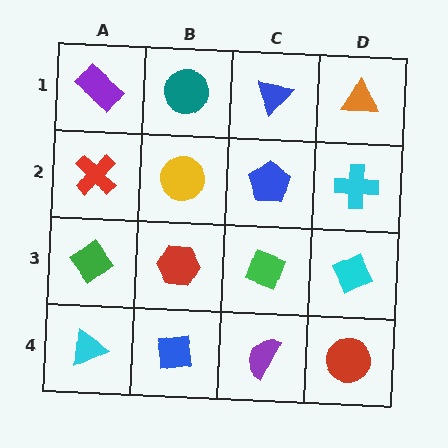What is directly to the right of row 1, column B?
A blue triangle.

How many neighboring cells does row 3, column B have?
4.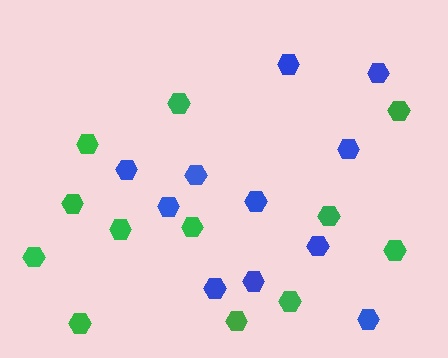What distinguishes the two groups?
There are 2 groups: one group of green hexagons (12) and one group of blue hexagons (11).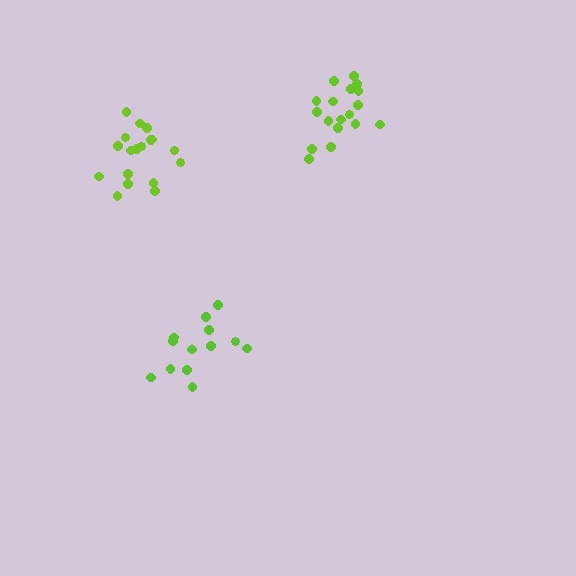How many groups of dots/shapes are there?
There are 3 groups.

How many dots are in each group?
Group 1: 18 dots, Group 2: 13 dots, Group 3: 18 dots (49 total).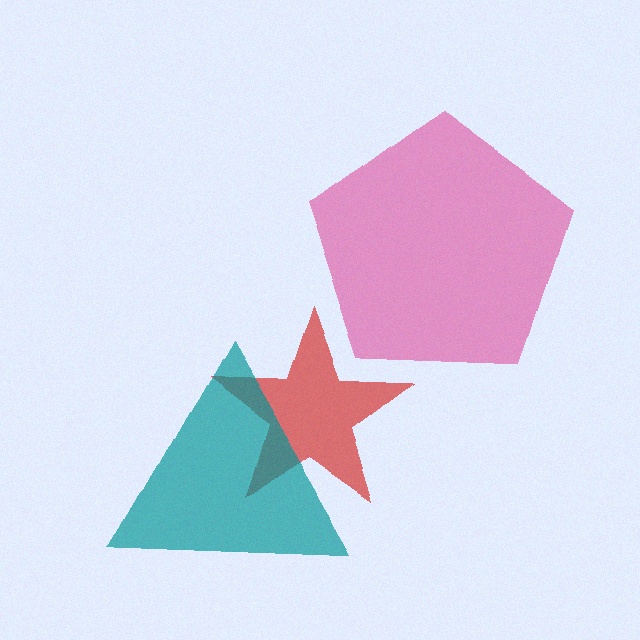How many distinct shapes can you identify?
There are 3 distinct shapes: a red star, a teal triangle, a pink pentagon.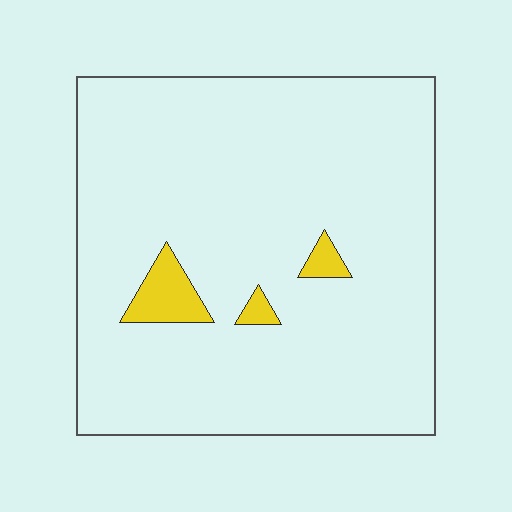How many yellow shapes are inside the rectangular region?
3.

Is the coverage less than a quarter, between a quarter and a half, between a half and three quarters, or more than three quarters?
Less than a quarter.